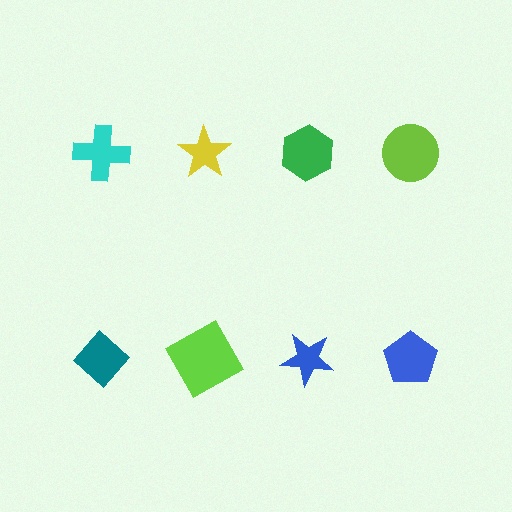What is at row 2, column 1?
A teal diamond.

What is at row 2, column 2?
A lime square.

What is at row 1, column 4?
A lime circle.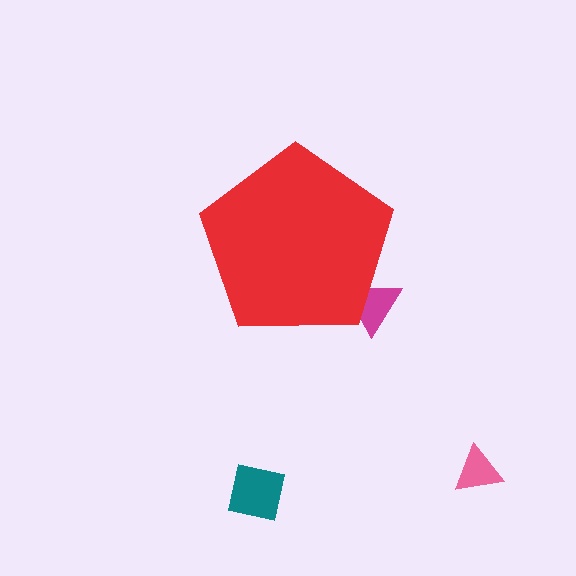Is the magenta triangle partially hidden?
Yes, the magenta triangle is partially hidden behind the red pentagon.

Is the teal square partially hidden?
No, the teal square is fully visible.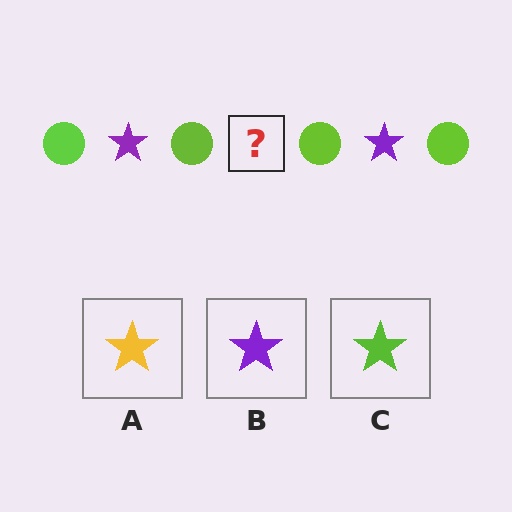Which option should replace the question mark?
Option B.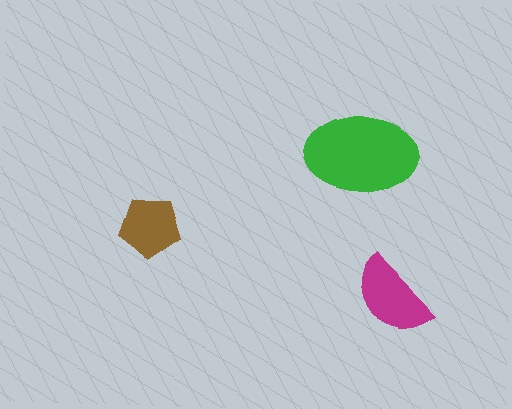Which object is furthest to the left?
The brown pentagon is leftmost.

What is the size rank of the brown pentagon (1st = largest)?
3rd.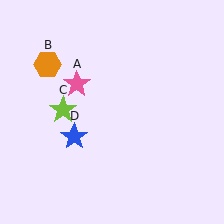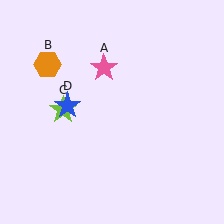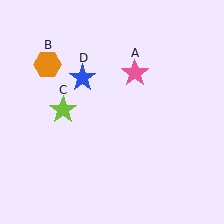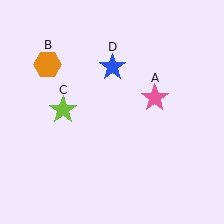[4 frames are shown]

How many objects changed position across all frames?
2 objects changed position: pink star (object A), blue star (object D).